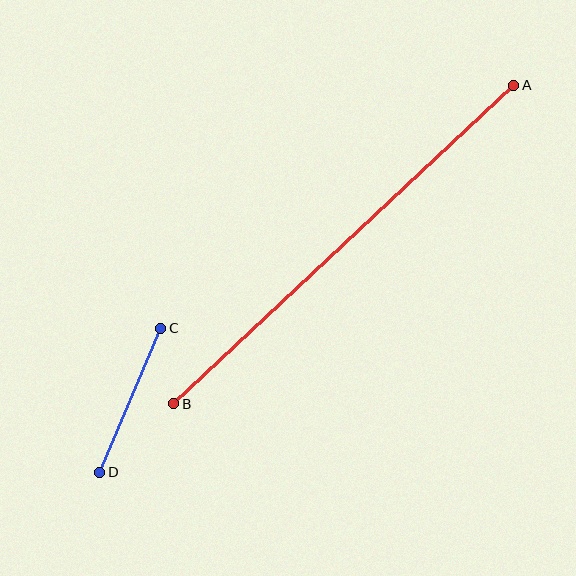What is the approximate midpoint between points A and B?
The midpoint is at approximately (344, 244) pixels.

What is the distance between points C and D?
The distance is approximately 157 pixels.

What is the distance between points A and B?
The distance is approximately 466 pixels.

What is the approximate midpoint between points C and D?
The midpoint is at approximately (130, 400) pixels.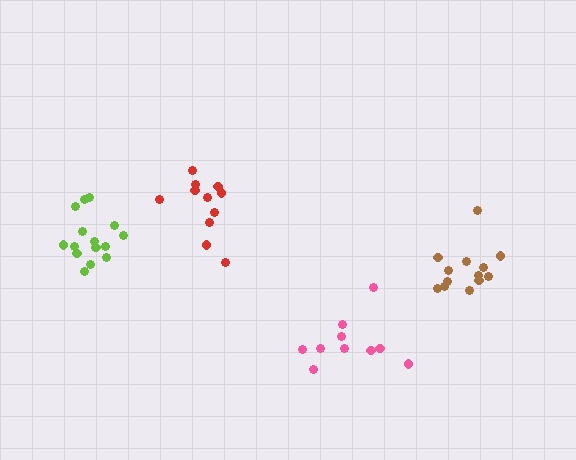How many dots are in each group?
Group 1: 16 dots, Group 2: 11 dots, Group 3: 10 dots, Group 4: 13 dots (50 total).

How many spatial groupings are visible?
There are 4 spatial groupings.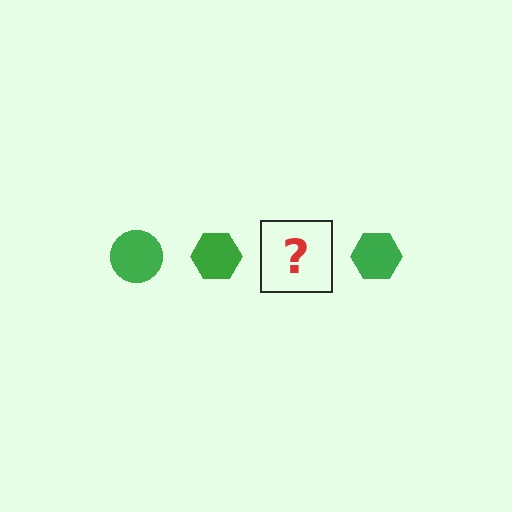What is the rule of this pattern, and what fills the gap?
The rule is that the pattern cycles through circle, hexagon shapes in green. The gap should be filled with a green circle.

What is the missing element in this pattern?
The missing element is a green circle.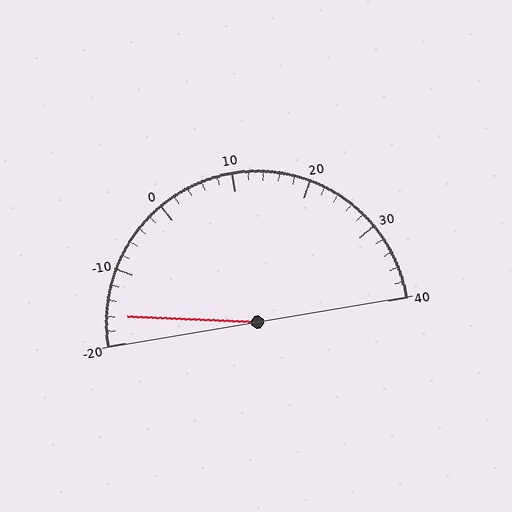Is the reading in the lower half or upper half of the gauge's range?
The reading is in the lower half of the range (-20 to 40).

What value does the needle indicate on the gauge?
The needle indicates approximately -16.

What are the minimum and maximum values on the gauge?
The gauge ranges from -20 to 40.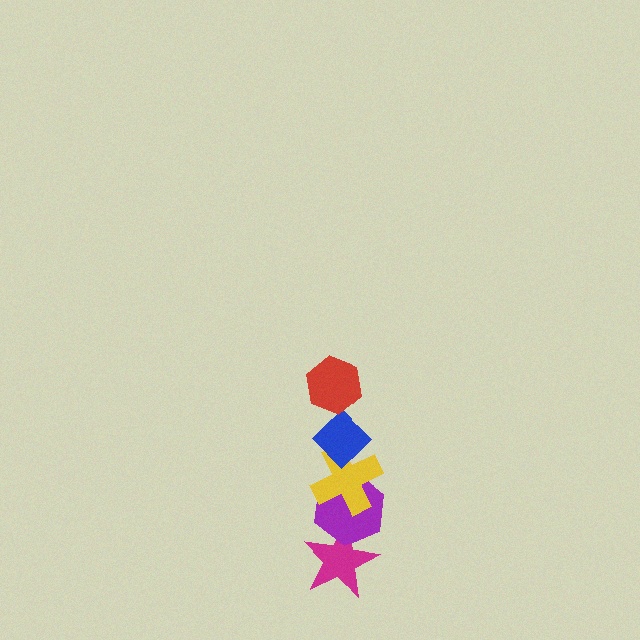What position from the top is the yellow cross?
The yellow cross is 3rd from the top.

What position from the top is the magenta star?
The magenta star is 5th from the top.